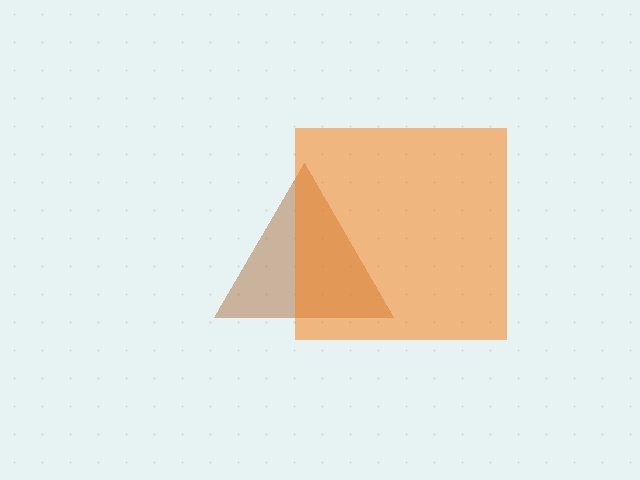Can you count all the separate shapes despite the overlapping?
Yes, there are 2 separate shapes.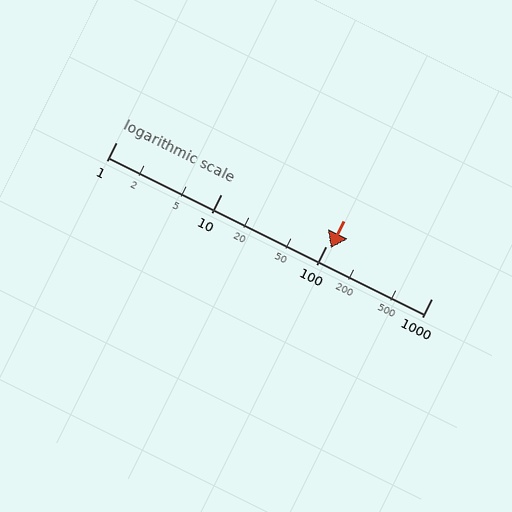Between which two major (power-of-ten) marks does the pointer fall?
The pointer is between 100 and 1000.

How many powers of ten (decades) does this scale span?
The scale spans 3 decades, from 1 to 1000.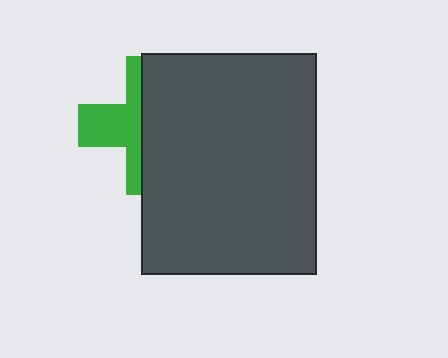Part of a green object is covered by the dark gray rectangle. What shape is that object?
It is a cross.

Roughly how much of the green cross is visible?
A small part of it is visible (roughly 42%).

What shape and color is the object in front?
The object in front is a dark gray rectangle.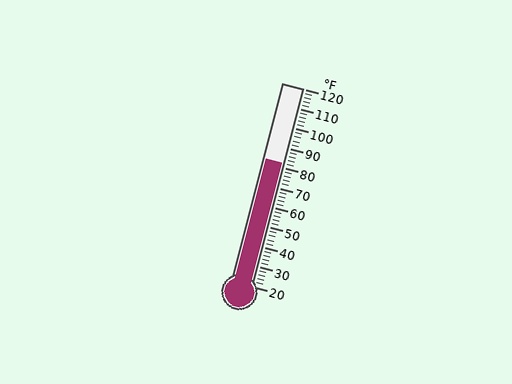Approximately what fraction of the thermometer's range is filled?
The thermometer is filled to approximately 60% of its range.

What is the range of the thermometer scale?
The thermometer scale ranges from 20°F to 120°F.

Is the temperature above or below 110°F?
The temperature is below 110°F.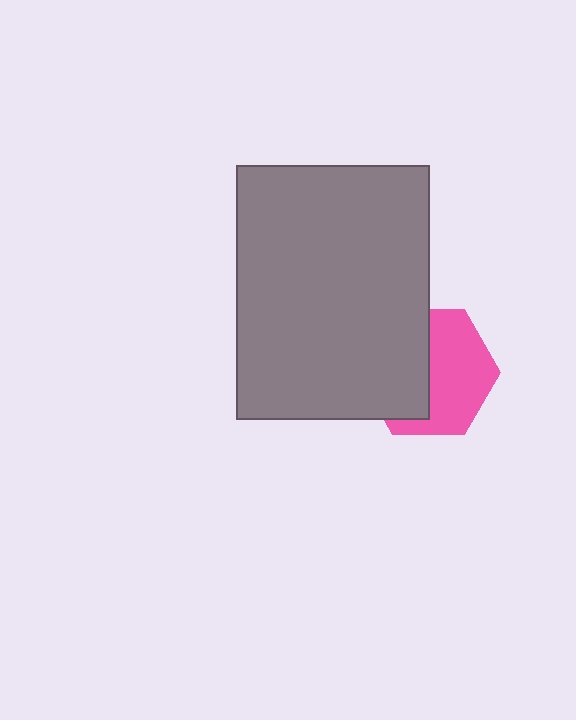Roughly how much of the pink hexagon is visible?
About half of it is visible (roughly 54%).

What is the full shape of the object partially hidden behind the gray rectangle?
The partially hidden object is a pink hexagon.